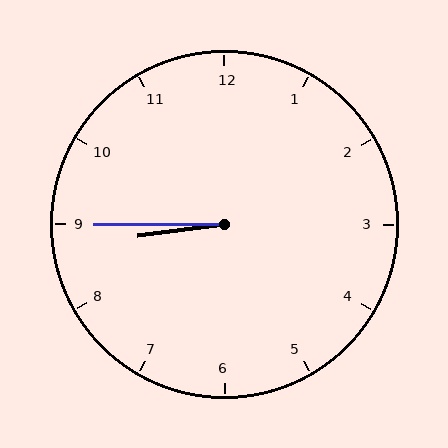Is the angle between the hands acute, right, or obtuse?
It is acute.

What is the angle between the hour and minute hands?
Approximately 8 degrees.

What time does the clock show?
8:45.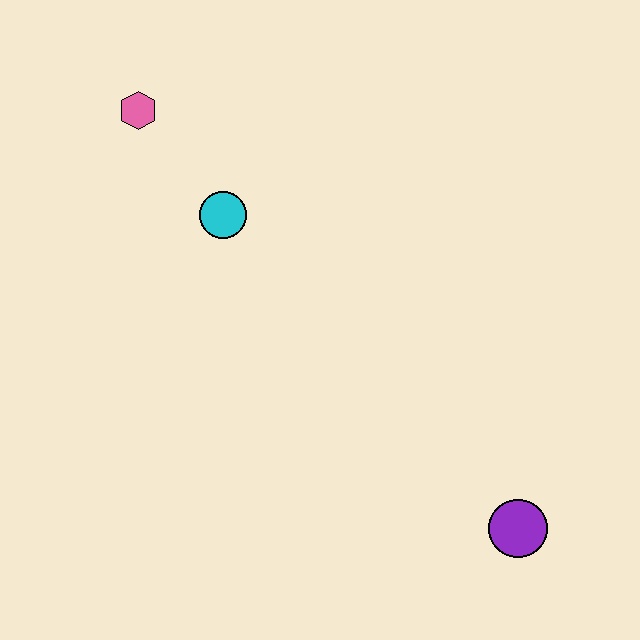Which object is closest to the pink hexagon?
The cyan circle is closest to the pink hexagon.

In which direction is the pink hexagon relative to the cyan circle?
The pink hexagon is above the cyan circle.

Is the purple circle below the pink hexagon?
Yes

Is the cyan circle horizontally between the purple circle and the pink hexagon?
Yes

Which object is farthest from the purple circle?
The pink hexagon is farthest from the purple circle.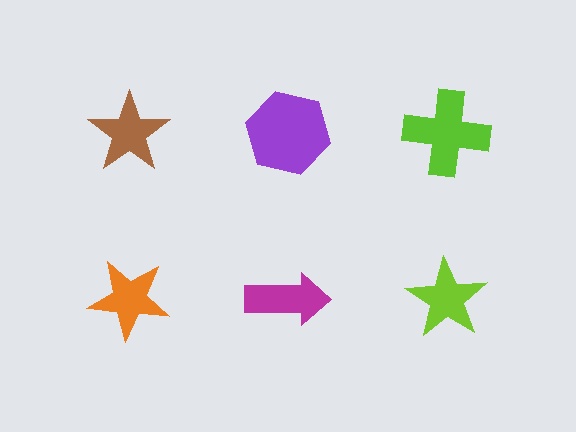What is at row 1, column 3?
A lime cross.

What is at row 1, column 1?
A brown star.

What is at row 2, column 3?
A lime star.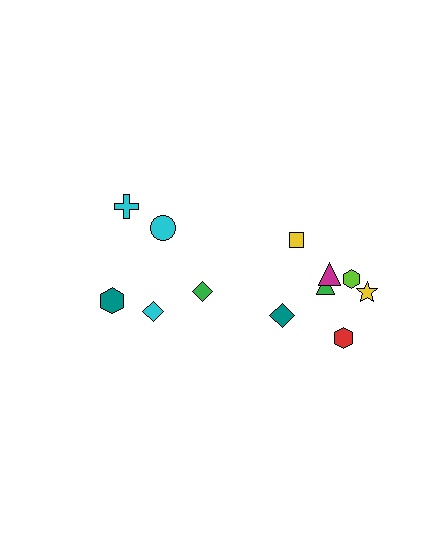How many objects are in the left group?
There are 5 objects.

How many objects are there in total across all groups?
There are 12 objects.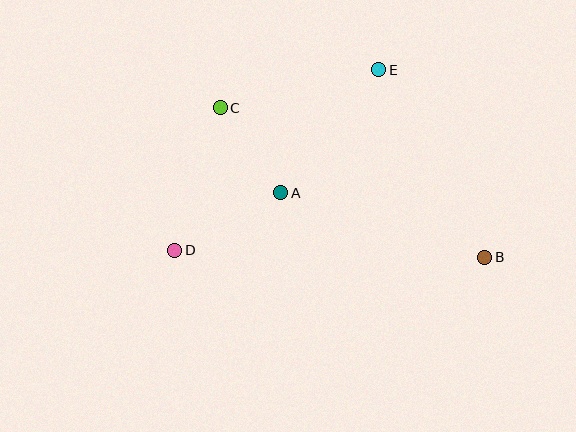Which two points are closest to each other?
Points A and C are closest to each other.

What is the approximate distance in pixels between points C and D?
The distance between C and D is approximately 150 pixels.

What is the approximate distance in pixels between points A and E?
The distance between A and E is approximately 157 pixels.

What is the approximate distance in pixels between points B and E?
The distance between B and E is approximately 215 pixels.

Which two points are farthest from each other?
Points B and D are farthest from each other.